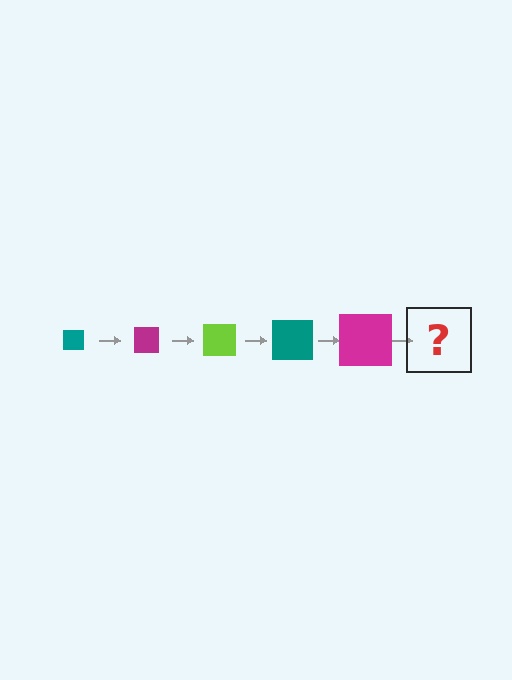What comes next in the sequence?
The next element should be a lime square, larger than the previous one.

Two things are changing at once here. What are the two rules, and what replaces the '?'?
The two rules are that the square grows larger each step and the color cycles through teal, magenta, and lime. The '?' should be a lime square, larger than the previous one.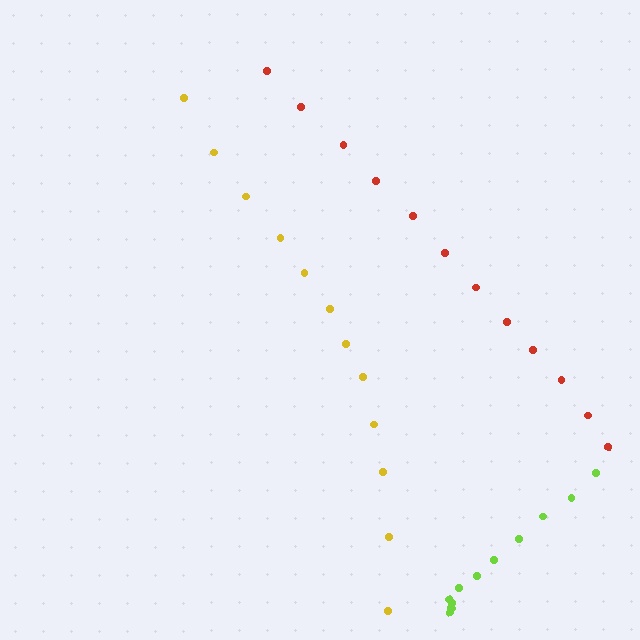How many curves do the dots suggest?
There are 3 distinct paths.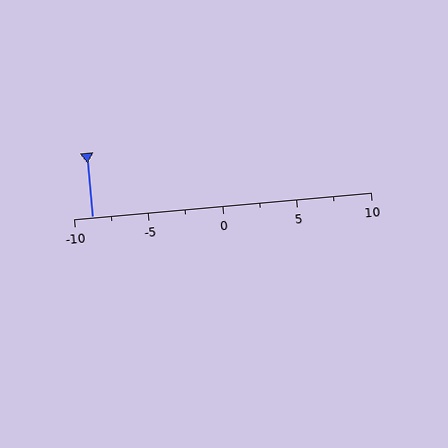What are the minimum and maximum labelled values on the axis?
The axis runs from -10 to 10.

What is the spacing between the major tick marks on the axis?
The major ticks are spaced 5 apart.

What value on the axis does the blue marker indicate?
The marker indicates approximately -8.8.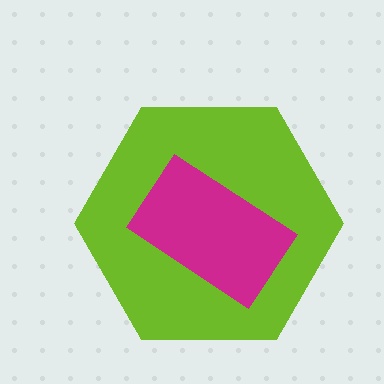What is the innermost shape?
The magenta rectangle.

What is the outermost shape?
The lime hexagon.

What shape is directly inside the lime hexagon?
The magenta rectangle.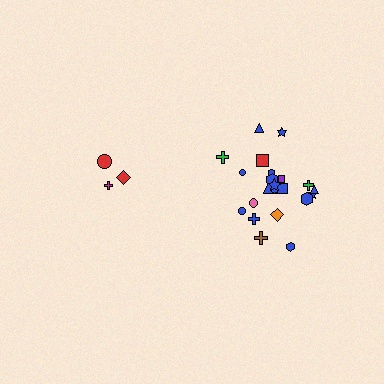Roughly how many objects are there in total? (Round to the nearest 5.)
Roughly 25 objects in total.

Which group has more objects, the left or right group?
The right group.